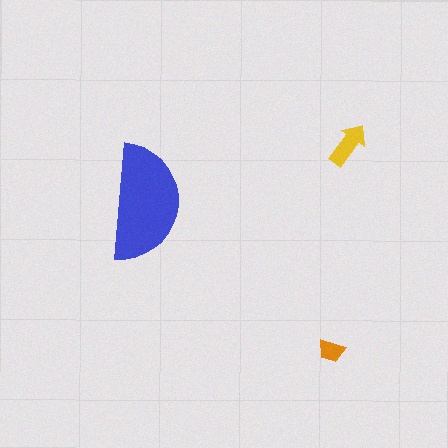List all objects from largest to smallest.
The blue semicircle, the yellow arrow, the orange trapezoid.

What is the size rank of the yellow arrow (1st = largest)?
2nd.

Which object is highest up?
The yellow arrow is topmost.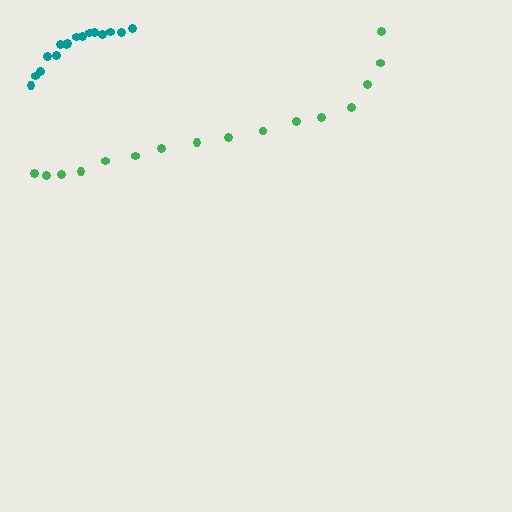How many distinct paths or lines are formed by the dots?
There are 2 distinct paths.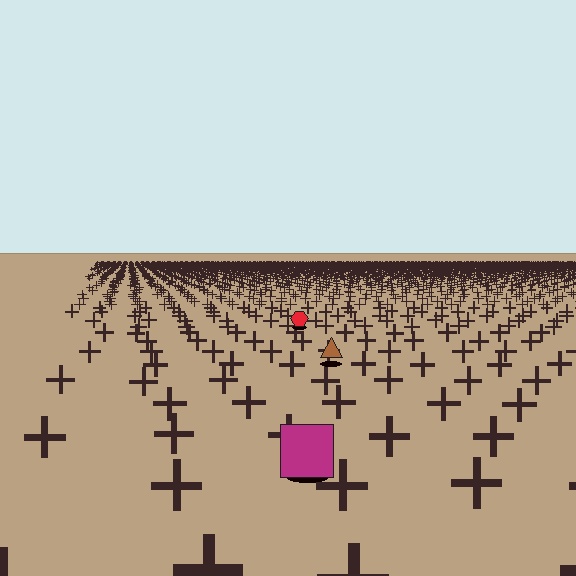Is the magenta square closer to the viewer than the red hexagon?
Yes. The magenta square is closer — you can tell from the texture gradient: the ground texture is coarser near it.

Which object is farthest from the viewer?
The red hexagon is farthest from the viewer. It appears smaller and the ground texture around it is denser.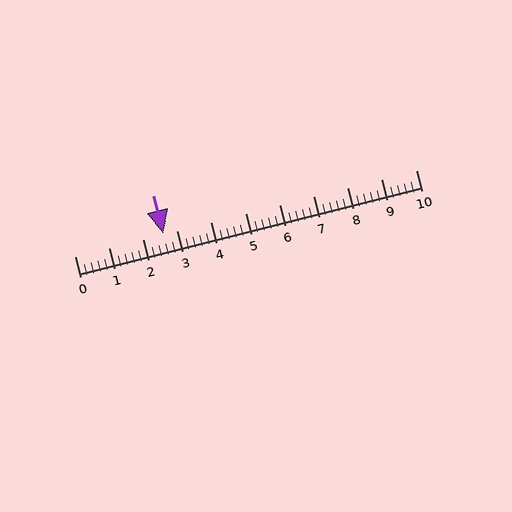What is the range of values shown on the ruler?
The ruler shows values from 0 to 10.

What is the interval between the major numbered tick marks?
The major tick marks are spaced 1 units apart.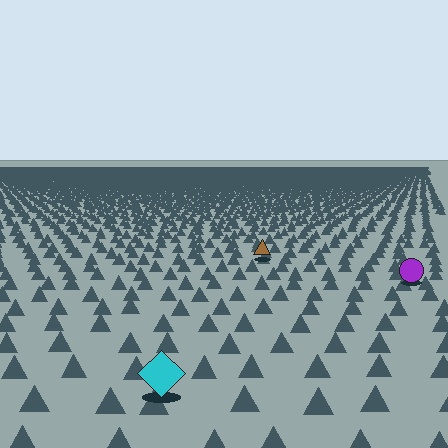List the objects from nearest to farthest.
From nearest to farthest: the cyan diamond, the purple circle, the brown triangle.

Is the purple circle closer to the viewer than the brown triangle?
Yes. The purple circle is closer — you can tell from the texture gradient: the ground texture is coarser near it.